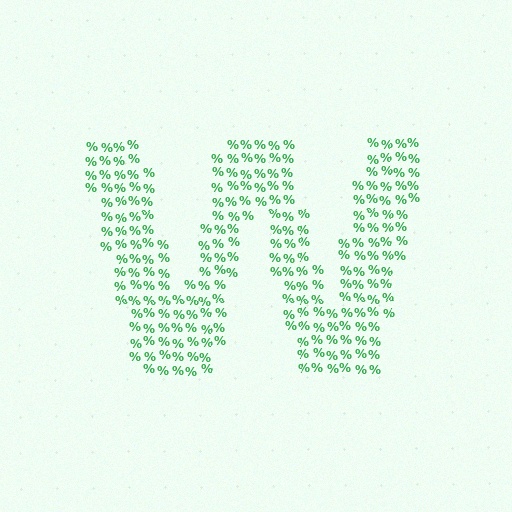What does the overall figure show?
The overall figure shows the letter W.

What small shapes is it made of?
It is made of small percent signs.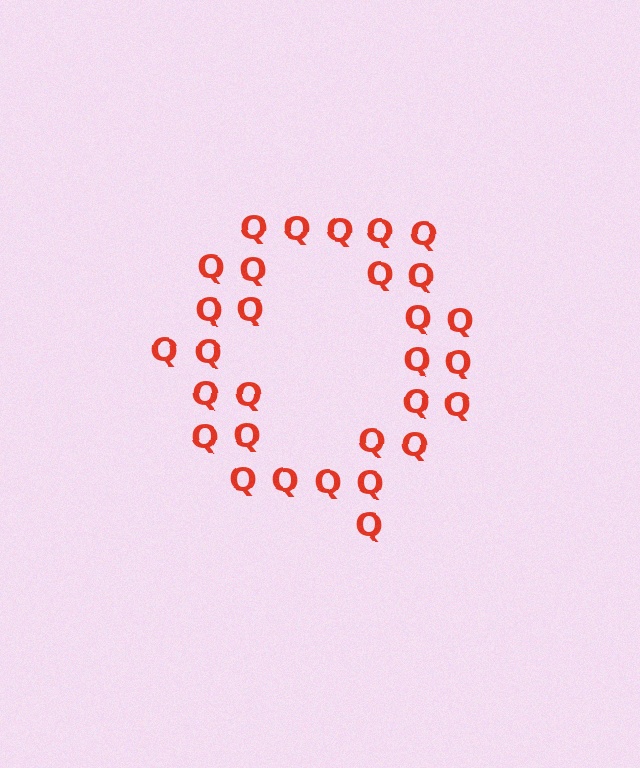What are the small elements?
The small elements are letter Q's.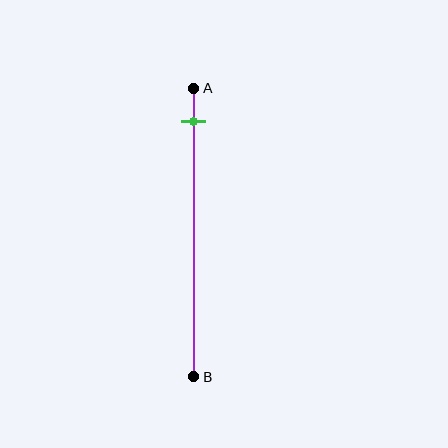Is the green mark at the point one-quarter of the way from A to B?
No, the mark is at about 10% from A, not at the 25% one-quarter point.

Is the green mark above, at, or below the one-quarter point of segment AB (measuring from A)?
The green mark is above the one-quarter point of segment AB.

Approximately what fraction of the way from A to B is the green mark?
The green mark is approximately 10% of the way from A to B.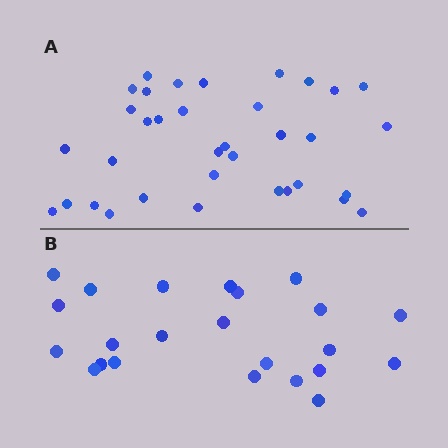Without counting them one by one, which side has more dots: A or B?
Region A (the top region) has more dots.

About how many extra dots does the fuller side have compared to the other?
Region A has roughly 12 or so more dots than region B.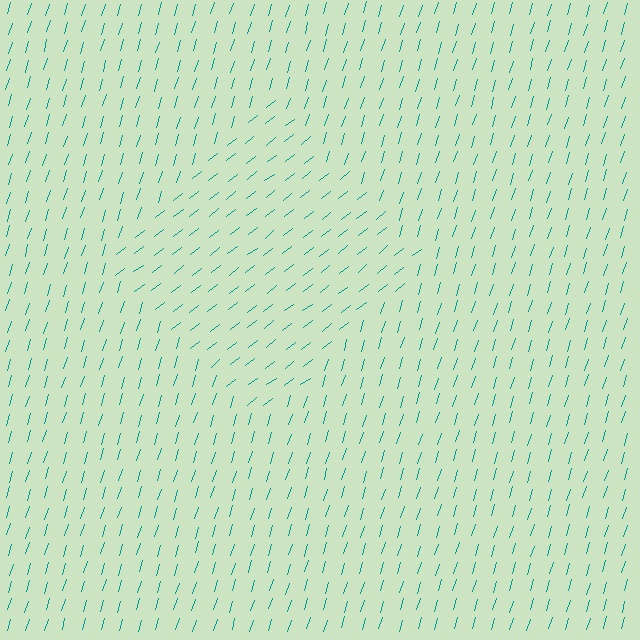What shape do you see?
I see a diamond.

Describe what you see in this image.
The image is filled with small teal line segments. A diamond region in the image has lines oriented differently from the surrounding lines, creating a visible texture boundary.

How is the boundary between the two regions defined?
The boundary is defined purely by a change in line orientation (approximately 35 degrees difference). All lines are the same color and thickness.